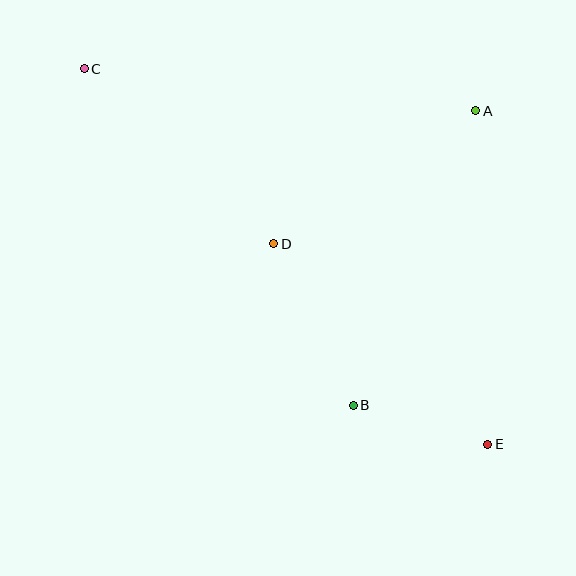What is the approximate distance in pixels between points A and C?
The distance between A and C is approximately 394 pixels.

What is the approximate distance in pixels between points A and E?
The distance between A and E is approximately 334 pixels.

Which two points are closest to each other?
Points B and E are closest to each other.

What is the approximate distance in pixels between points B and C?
The distance between B and C is approximately 431 pixels.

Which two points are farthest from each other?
Points C and E are farthest from each other.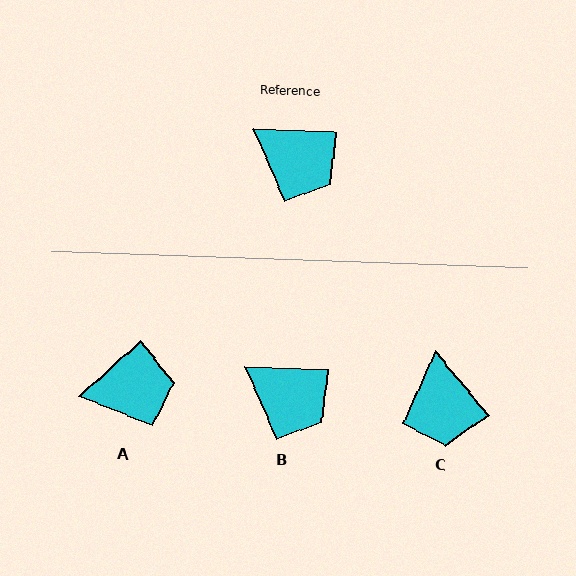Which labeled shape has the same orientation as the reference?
B.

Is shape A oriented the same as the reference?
No, it is off by about 45 degrees.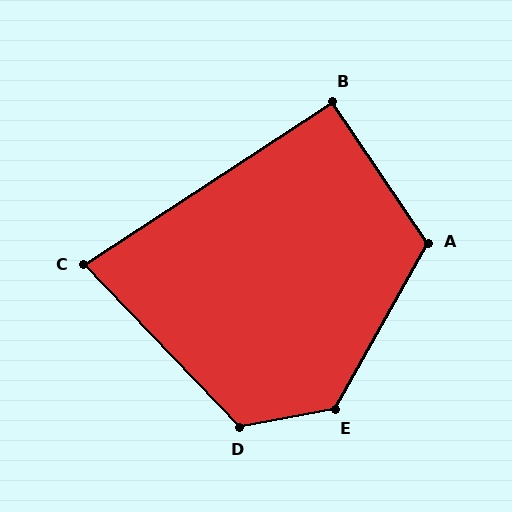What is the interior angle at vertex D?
Approximately 123 degrees (obtuse).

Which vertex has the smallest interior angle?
C, at approximately 80 degrees.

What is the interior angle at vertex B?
Approximately 91 degrees (approximately right).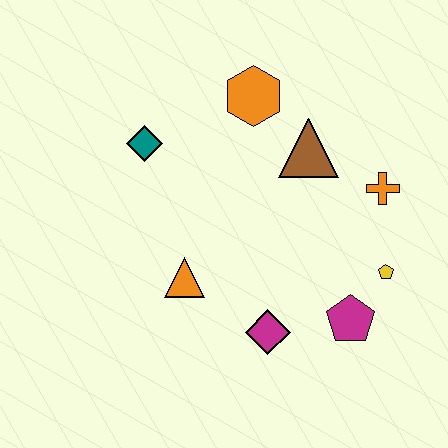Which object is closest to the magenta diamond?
The magenta pentagon is closest to the magenta diamond.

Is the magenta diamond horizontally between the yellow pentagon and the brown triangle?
No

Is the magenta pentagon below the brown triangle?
Yes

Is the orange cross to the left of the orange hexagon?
No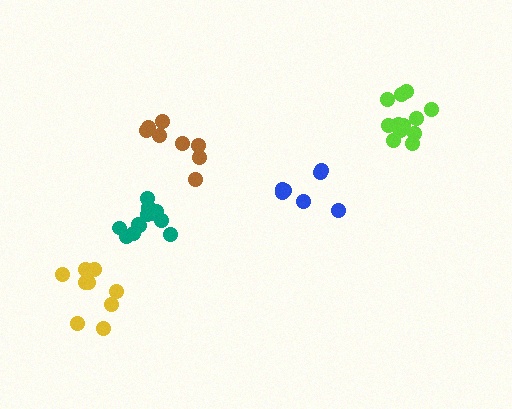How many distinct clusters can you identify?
There are 5 distinct clusters.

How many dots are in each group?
Group 1: 12 dots, Group 2: 8 dots, Group 3: 12 dots, Group 4: 7 dots, Group 5: 9 dots (48 total).